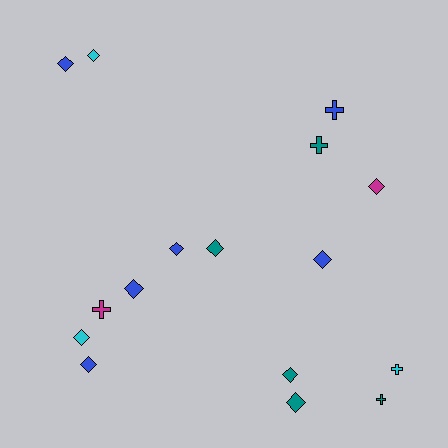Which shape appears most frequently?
Diamond, with 11 objects.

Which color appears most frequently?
Blue, with 6 objects.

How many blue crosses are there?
There is 1 blue cross.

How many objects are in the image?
There are 16 objects.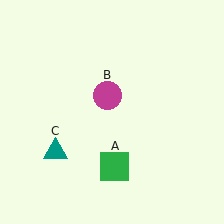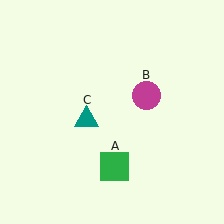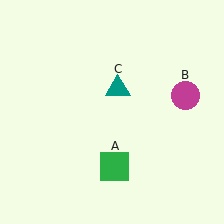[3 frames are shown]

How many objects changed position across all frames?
2 objects changed position: magenta circle (object B), teal triangle (object C).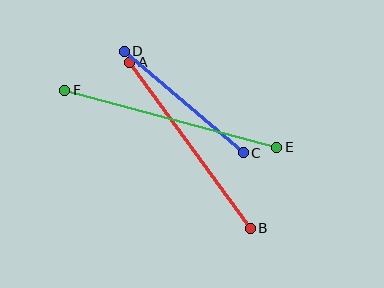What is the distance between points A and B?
The distance is approximately 205 pixels.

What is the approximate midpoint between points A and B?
The midpoint is at approximately (190, 145) pixels.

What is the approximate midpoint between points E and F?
The midpoint is at approximately (171, 119) pixels.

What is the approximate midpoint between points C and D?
The midpoint is at approximately (184, 102) pixels.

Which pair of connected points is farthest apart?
Points E and F are farthest apart.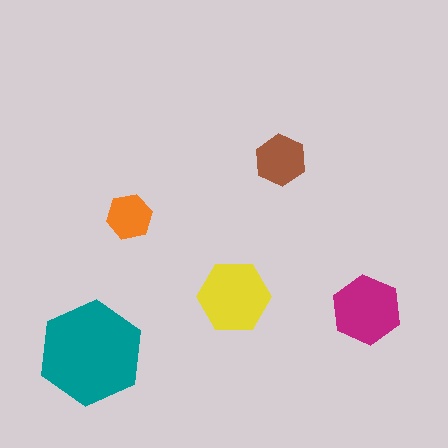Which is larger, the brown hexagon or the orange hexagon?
The brown one.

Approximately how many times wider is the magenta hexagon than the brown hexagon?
About 1.5 times wider.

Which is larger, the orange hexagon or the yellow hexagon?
The yellow one.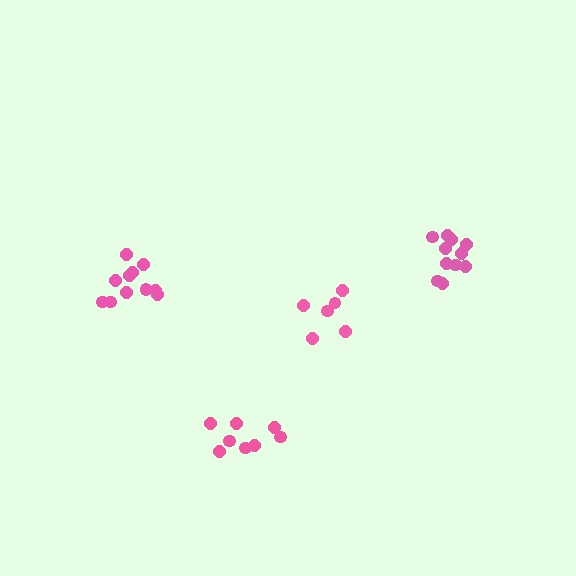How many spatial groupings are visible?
There are 4 spatial groupings.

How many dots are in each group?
Group 1: 6 dots, Group 2: 11 dots, Group 3: 8 dots, Group 4: 11 dots (36 total).